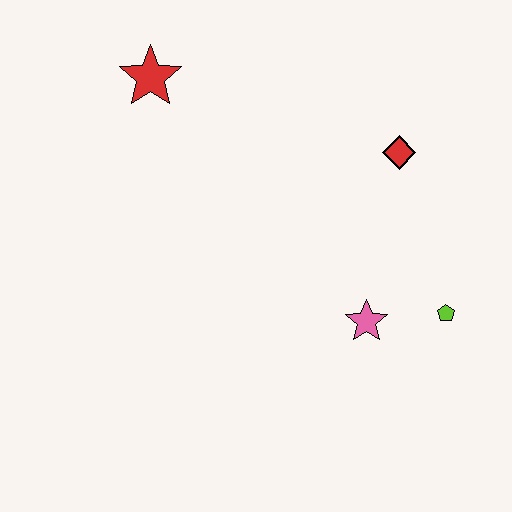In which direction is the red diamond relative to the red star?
The red diamond is to the right of the red star.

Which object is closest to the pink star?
The lime pentagon is closest to the pink star.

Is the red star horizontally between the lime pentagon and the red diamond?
No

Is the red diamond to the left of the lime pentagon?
Yes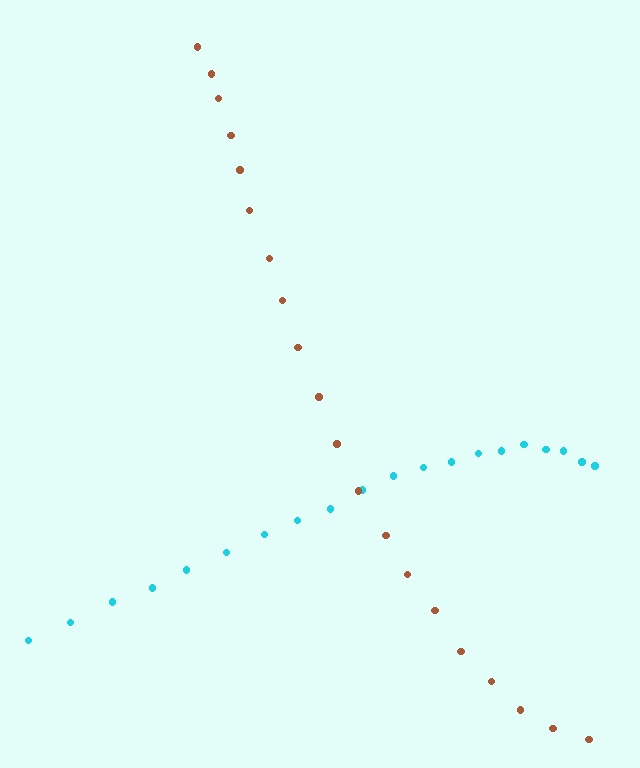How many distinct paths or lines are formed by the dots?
There are 2 distinct paths.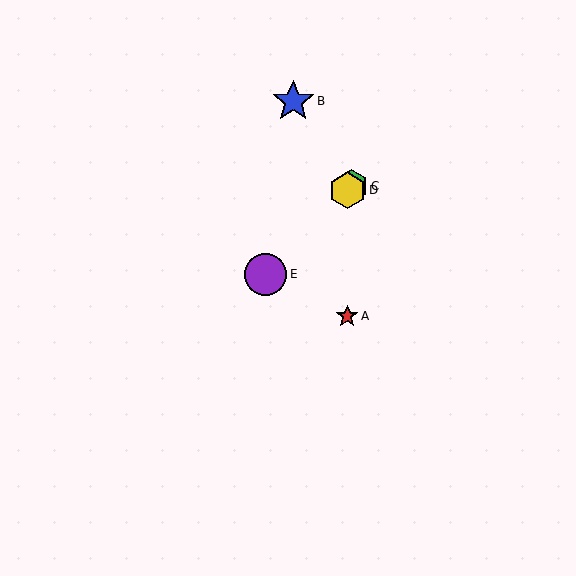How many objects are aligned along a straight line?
3 objects (C, D, E) are aligned along a straight line.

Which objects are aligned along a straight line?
Objects C, D, E are aligned along a straight line.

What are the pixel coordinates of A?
Object A is at (347, 316).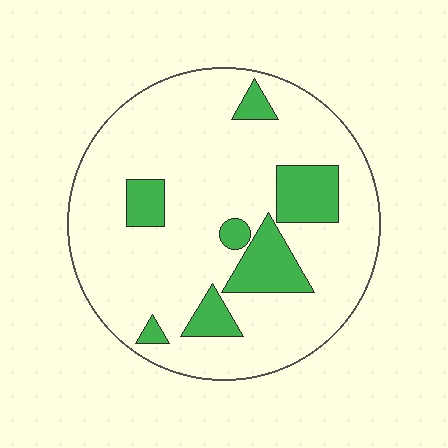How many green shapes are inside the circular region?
7.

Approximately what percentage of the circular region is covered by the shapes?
Approximately 15%.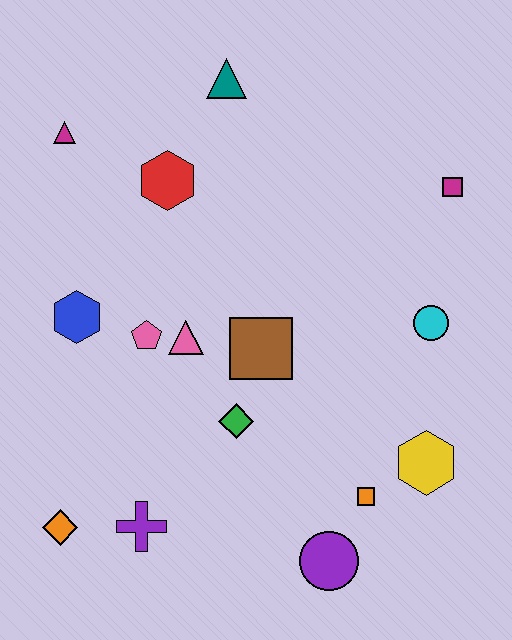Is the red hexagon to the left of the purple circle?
Yes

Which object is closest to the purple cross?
The orange diamond is closest to the purple cross.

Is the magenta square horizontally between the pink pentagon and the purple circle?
No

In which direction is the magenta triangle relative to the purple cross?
The magenta triangle is above the purple cross.